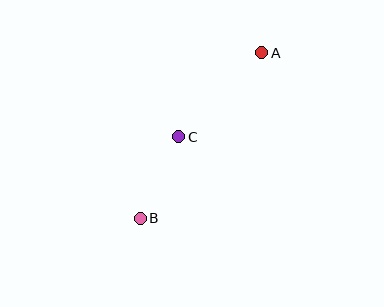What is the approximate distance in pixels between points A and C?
The distance between A and C is approximately 118 pixels.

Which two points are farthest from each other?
Points A and B are farthest from each other.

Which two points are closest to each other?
Points B and C are closest to each other.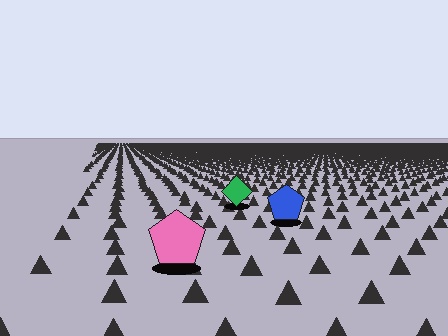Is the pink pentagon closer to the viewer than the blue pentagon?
Yes. The pink pentagon is closer — you can tell from the texture gradient: the ground texture is coarser near it.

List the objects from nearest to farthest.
From nearest to farthest: the pink pentagon, the blue pentagon, the green diamond.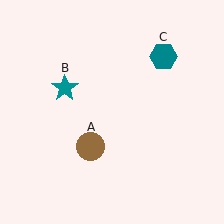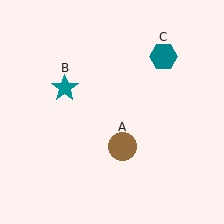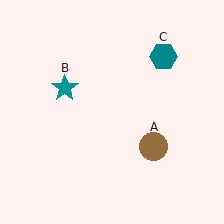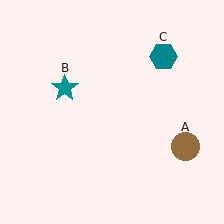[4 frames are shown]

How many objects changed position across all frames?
1 object changed position: brown circle (object A).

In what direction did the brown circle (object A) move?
The brown circle (object A) moved right.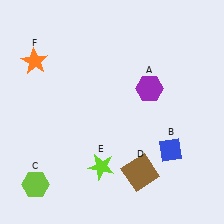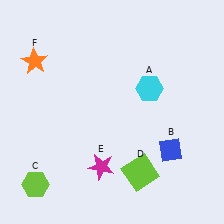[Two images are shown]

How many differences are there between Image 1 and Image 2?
There are 3 differences between the two images.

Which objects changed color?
A changed from purple to cyan. D changed from brown to lime. E changed from lime to magenta.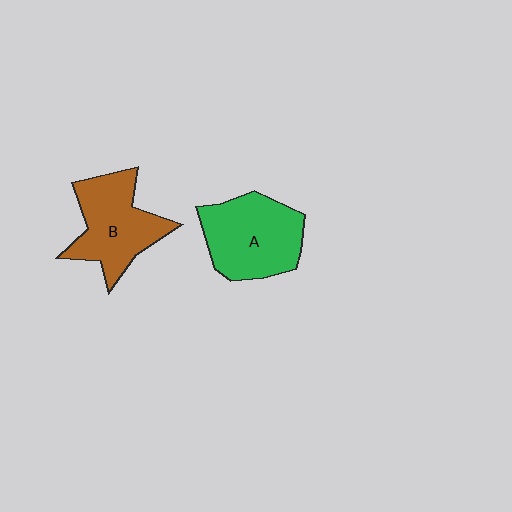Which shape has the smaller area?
Shape B (brown).